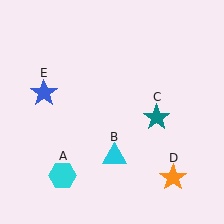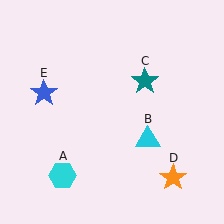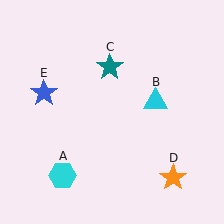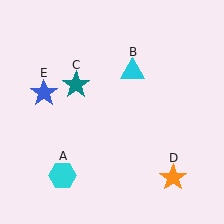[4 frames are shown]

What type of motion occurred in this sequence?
The cyan triangle (object B), teal star (object C) rotated counterclockwise around the center of the scene.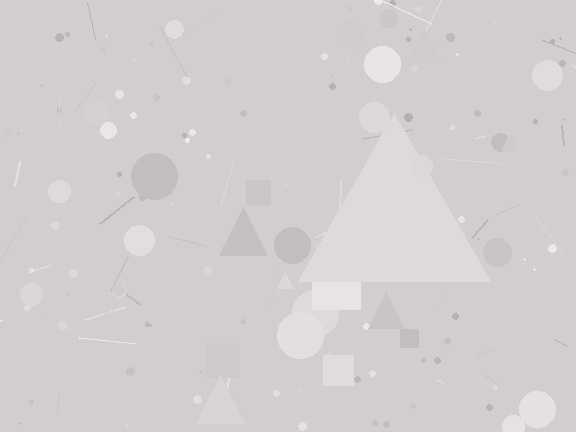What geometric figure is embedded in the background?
A triangle is embedded in the background.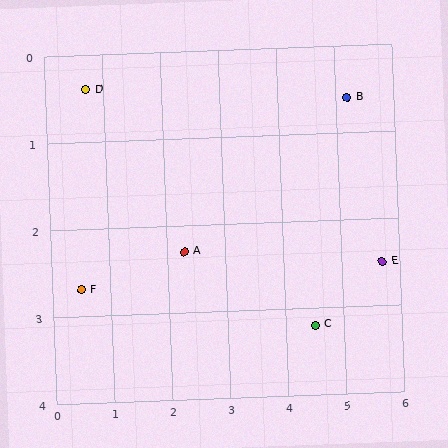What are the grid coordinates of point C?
Point C is at approximately (4.5, 3.2).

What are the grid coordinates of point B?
Point B is at approximately (5.2, 0.6).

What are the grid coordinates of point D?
Point D is at approximately (0.7, 0.4).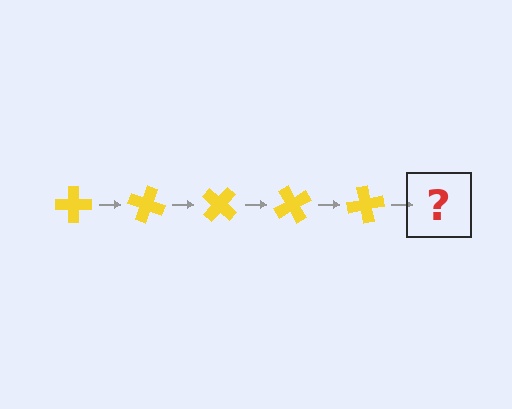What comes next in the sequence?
The next element should be a yellow cross rotated 100 degrees.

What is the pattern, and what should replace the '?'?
The pattern is that the cross rotates 20 degrees each step. The '?' should be a yellow cross rotated 100 degrees.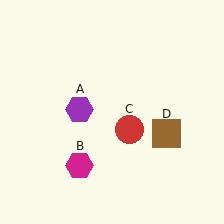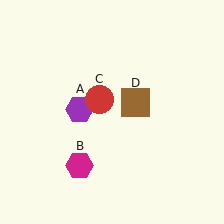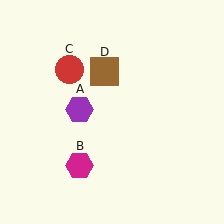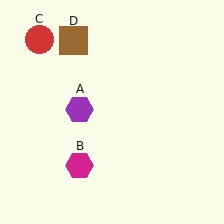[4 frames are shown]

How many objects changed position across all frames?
2 objects changed position: red circle (object C), brown square (object D).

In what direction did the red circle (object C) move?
The red circle (object C) moved up and to the left.